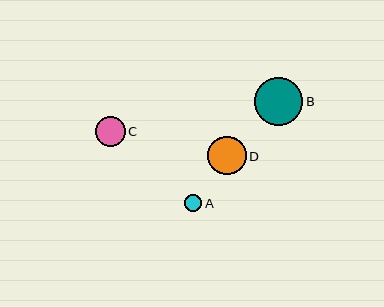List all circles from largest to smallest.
From largest to smallest: B, D, C, A.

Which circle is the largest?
Circle B is the largest with a size of approximately 49 pixels.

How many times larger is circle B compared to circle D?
Circle B is approximately 1.3 times the size of circle D.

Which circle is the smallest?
Circle A is the smallest with a size of approximately 18 pixels.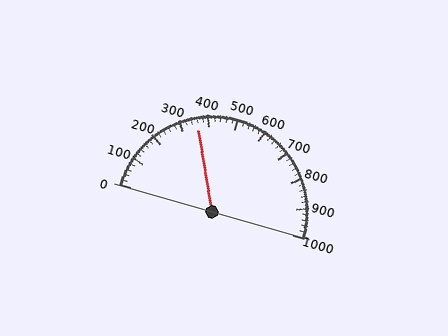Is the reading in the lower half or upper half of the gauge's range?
The reading is in the lower half of the range (0 to 1000).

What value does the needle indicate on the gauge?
The needle indicates approximately 360.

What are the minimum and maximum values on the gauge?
The gauge ranges from 0 to 1000.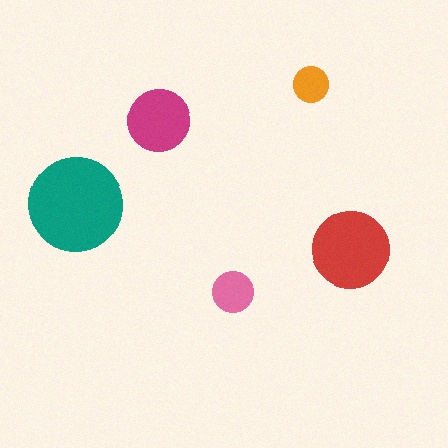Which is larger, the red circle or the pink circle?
The red one.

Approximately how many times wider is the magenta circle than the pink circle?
About 1.5 times wider.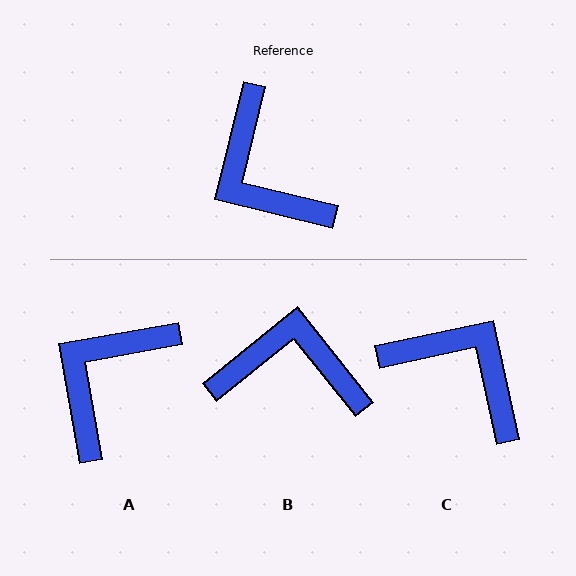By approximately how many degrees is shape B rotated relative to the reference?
Approximately 128 degrees clockwise.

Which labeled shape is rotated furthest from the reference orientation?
C, about 154 degrees away.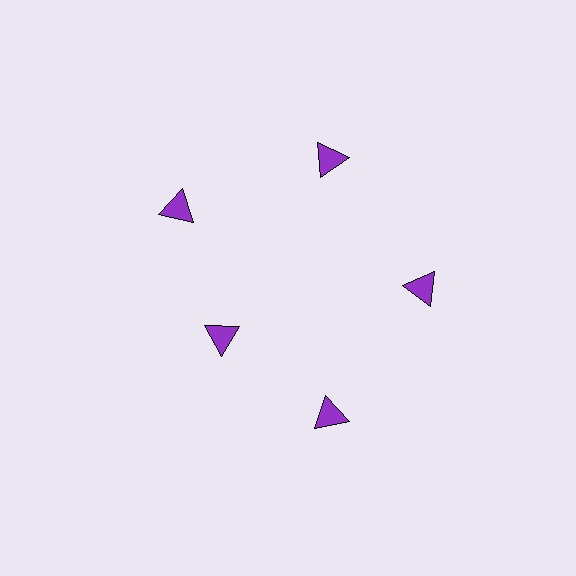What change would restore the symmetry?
The symmetry would be restored by moving it outward, back onto the ring so that all 5 triangles sit at equal angles and equal distance from the center.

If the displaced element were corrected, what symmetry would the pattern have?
It would have 5-fold rotational symmetry — the pattern would map onto itself every 72 degrees.